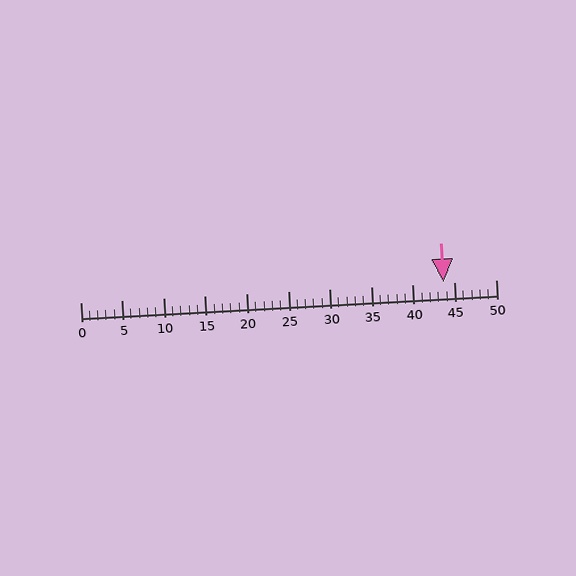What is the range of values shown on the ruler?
The ruler shows values from 0 to 50.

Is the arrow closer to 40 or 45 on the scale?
The arrow is closer to 45.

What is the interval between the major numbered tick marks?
The major tick marks are spaced 5 units apart.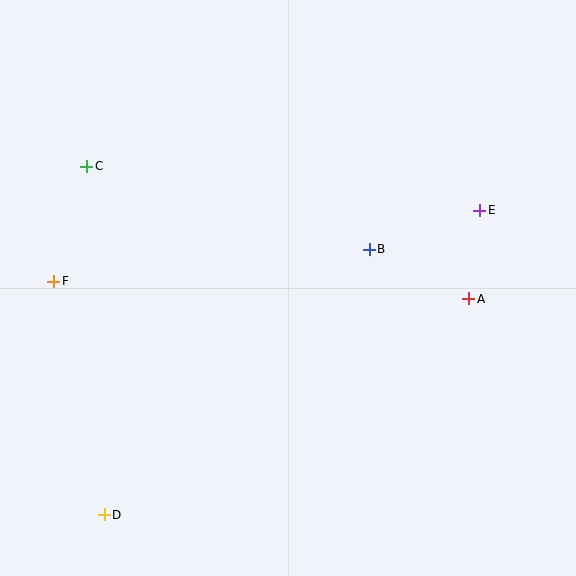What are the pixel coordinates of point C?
Point C is at (87, 166).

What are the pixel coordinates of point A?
Point A is at (469, 299).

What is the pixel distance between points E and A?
The distance between E and A is 89 pixels.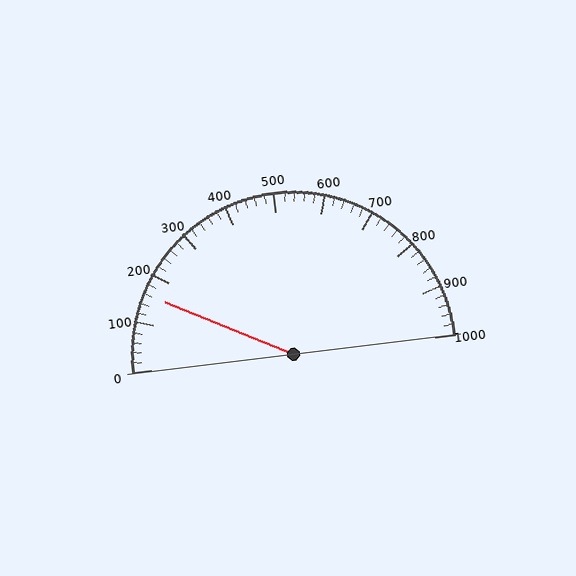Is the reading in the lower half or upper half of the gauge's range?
The reading is in the lower half of the range (0 to 1000).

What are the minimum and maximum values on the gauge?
The gauge ranges from 0 to 1000.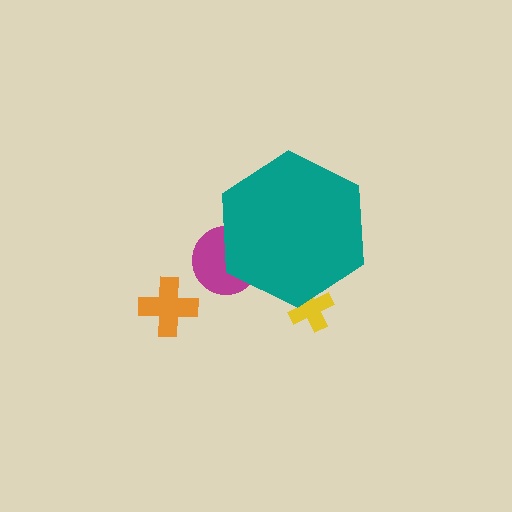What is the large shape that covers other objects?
A teal hexagon.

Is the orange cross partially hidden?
No, the orange cross is fully visible.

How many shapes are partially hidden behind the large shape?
2 shapes are partially hidden.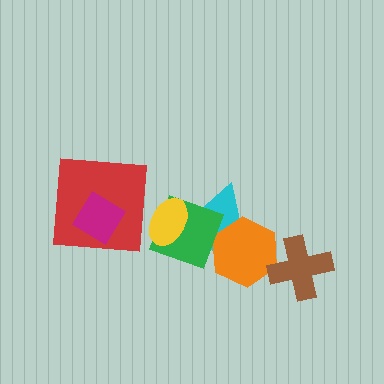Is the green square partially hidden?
Yes, it is partially covered by another shape.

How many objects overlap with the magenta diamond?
1 object overlaps with the magenta diamond.